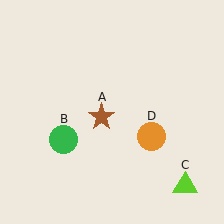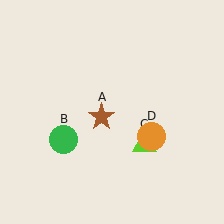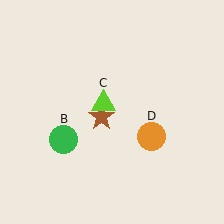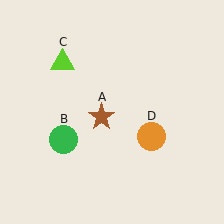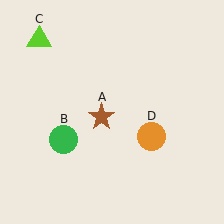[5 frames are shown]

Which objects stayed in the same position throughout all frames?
Brown star (object A) and green circle (object B) and orange circle (object D) remained stationary.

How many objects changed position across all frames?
1 object changed position: lime triangle (object C).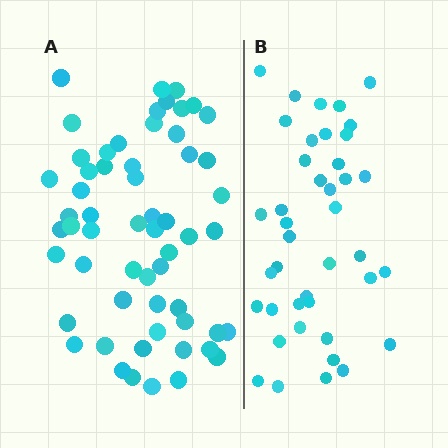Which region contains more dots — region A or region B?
Region A (the left region) has more dots.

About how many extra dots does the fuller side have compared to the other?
Region A has approximately 15 more dots than region B.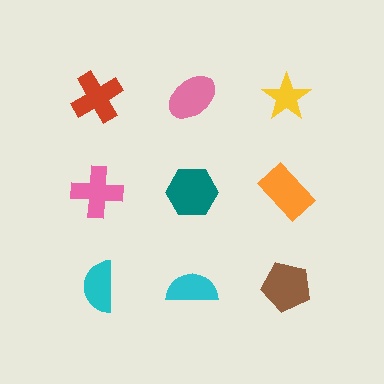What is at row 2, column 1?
A pink cross.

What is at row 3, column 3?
A brown pentagon.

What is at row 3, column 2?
A cyan semicircle.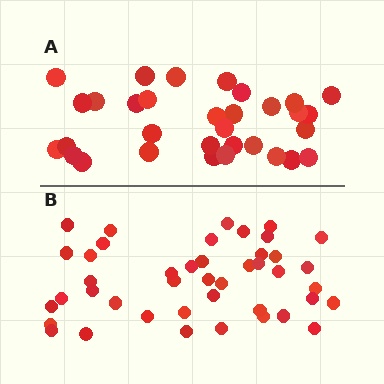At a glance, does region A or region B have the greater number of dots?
Region B (the bottom region) has more dots.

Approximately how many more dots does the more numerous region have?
Region B has roughly 12 or so more dots than region A.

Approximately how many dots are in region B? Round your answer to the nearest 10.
About 40 dots. (The exact count is 43, which rounds to 40.)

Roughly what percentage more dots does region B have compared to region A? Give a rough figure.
About 35% more.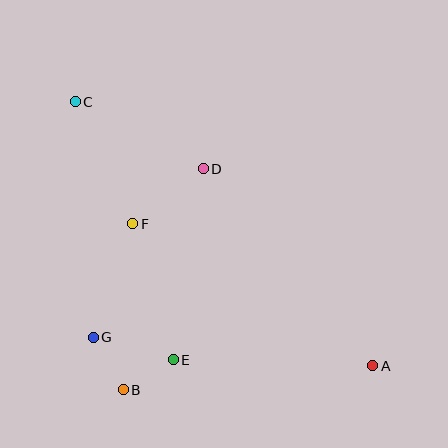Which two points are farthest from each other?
Points A and C are farthest from each other.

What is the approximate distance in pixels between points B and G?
The distance between B and G is approximately 60 pixels.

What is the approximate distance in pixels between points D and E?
The distance between D and E is approximately 194 pixels.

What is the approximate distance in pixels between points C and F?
The distance between C and F is approximately 135 pixels.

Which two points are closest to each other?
Points B and E are closest to each other.